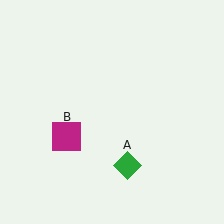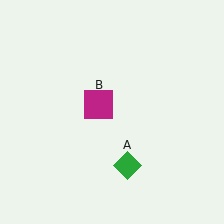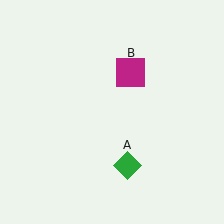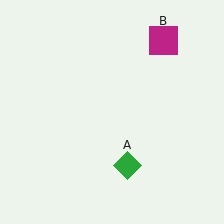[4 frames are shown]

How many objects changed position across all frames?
1 object changed position: magenta square (object B).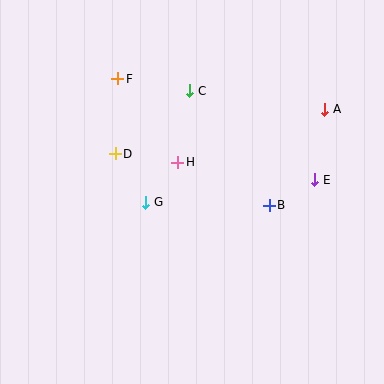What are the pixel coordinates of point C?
Point C is at (190, 91).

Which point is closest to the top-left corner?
Point F is closest to the top-left corner.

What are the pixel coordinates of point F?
Point F is at (118, 79).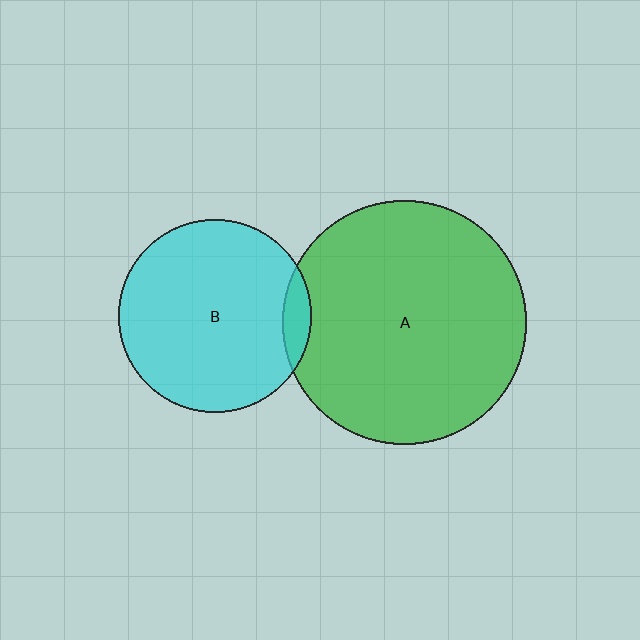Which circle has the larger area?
Circle A (green).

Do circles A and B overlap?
Yes.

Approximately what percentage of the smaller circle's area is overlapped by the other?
Approximately 5%.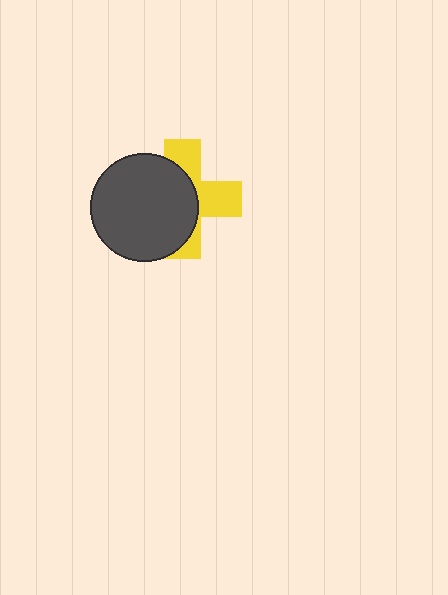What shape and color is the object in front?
The object in front is a dark gray circle.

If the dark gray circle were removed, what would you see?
You would see the complete yellow cross.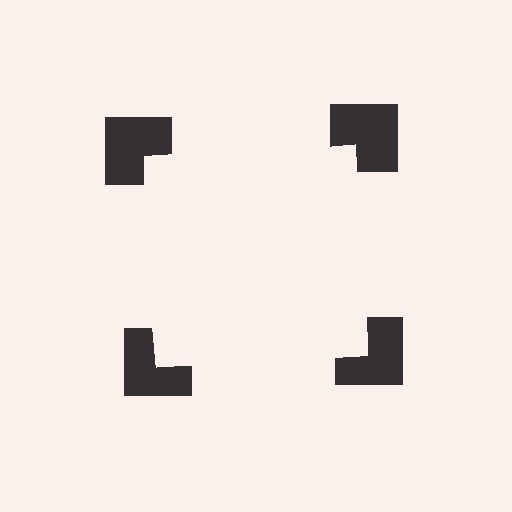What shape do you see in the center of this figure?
An illusory square — its edges are inferred from the aligned wedge cuts in the notched squares, not physically drawn.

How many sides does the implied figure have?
4 sides.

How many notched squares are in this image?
There are 4 — one at each vertex of the illusory square.